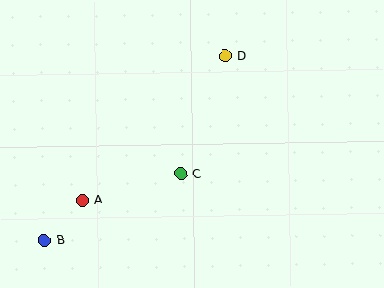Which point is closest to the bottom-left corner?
Point B is closest to the bottom-left corner.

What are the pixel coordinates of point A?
Point A is at (82, 200).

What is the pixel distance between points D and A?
The distance between D and A is 203 pixels.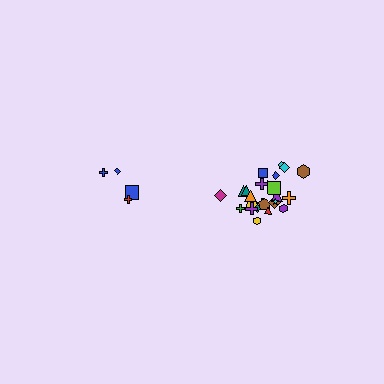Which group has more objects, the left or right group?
The right group.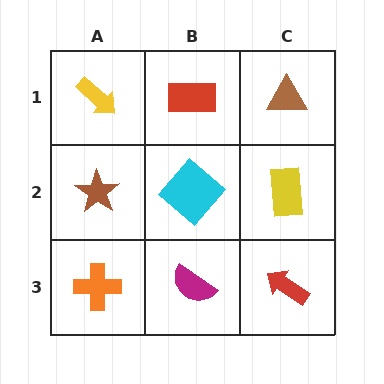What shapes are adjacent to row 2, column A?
A yellow arrow (row 1, column A), an orange cross (row 3, column A), a cyan diamond (row 2, column B).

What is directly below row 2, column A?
An orange cross.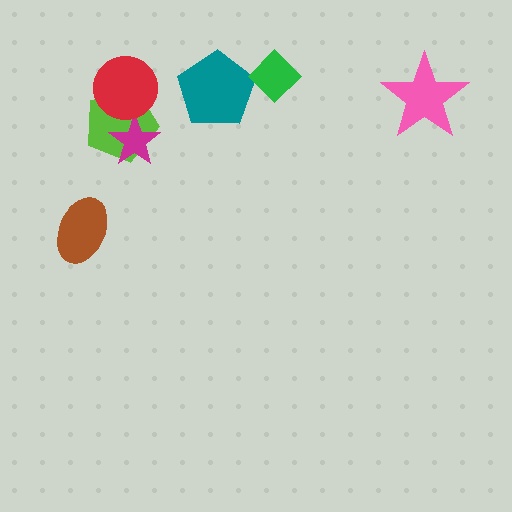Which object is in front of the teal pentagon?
The green diamond is in front of the teal pentagon.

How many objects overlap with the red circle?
1 object overlaps with the red circle.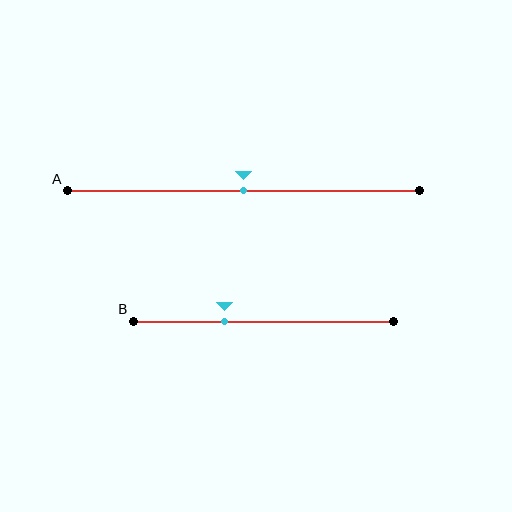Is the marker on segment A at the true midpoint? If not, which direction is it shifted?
Yes, the marker on segment A is at the true midpoint.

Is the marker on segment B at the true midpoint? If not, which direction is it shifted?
No, the marker on segment B is shifted to the left by about 15% of the segment length.